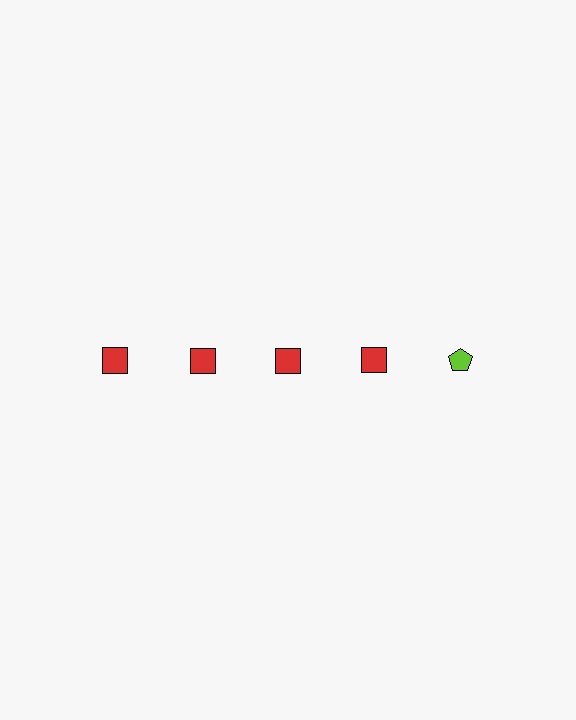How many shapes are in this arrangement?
There are 5 shapes arranged in a grid pattern.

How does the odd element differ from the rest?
It differs in both color (lime instead of red) and shape (pentagon instead of square).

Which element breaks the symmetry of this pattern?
The lime pentagon in the top row, rightmost column breaks the symmetry. All other shapes are red squares.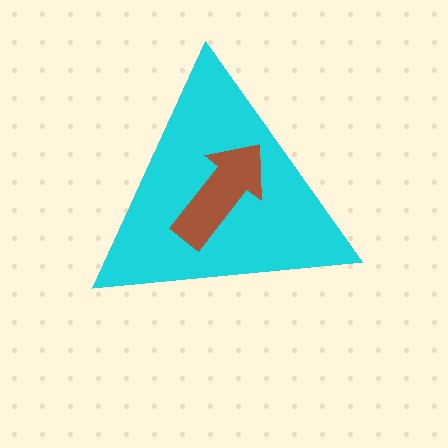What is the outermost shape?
The cyan triangle.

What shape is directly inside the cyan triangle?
The brown arrow.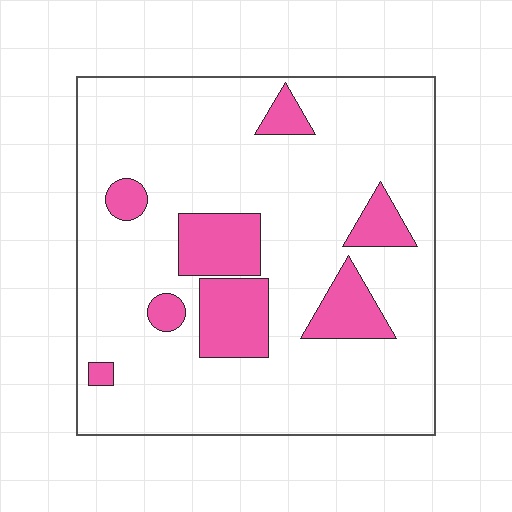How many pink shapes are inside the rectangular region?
8.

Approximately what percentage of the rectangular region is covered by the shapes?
Approximately 15%.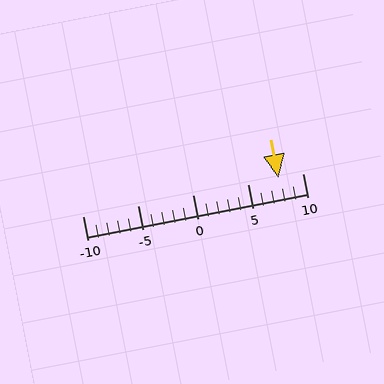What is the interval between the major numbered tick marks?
The major tick marks are spaced 5 units apart.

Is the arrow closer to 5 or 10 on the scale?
The arrow is closer to 10.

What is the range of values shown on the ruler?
The ruler shows values from -10 to 10.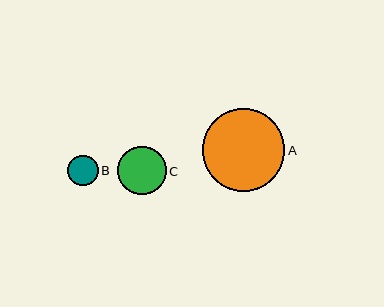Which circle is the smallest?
Circle B is the smallest with a size of approximately 31 pixels.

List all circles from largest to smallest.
From largest to smallest: A, C, B.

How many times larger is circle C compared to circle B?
Circle C is approximately 1.6 times the size of circle B.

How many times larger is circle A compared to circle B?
Circle A is approximately 2.7 times the size of circle B.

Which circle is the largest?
Circle A is the largest with a size of approximately 82 pixels.